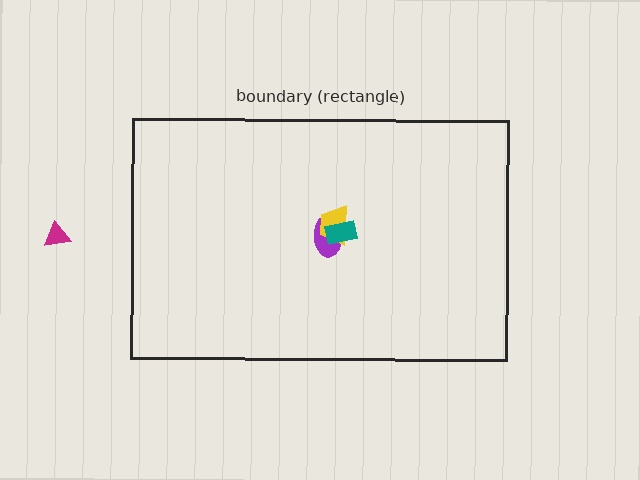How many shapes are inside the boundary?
3 inside, 1 outside.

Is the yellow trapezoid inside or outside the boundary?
Inside.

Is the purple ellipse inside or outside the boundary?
Inside.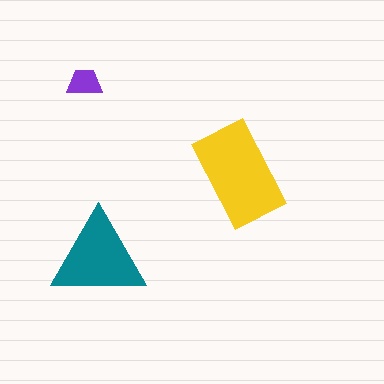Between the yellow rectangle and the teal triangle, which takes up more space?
The yellow rectangle.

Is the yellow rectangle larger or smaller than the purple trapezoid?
Larger.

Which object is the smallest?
The purple trapezoid.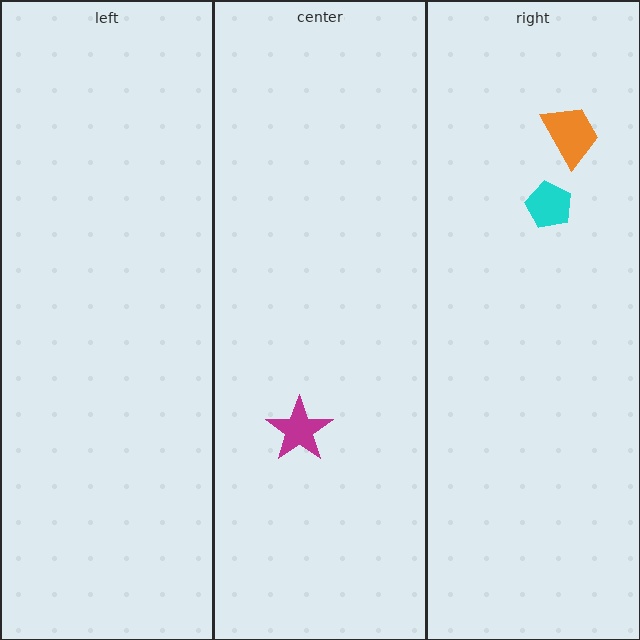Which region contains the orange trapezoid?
The right region.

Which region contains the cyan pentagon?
The right region.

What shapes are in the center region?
The magenta star.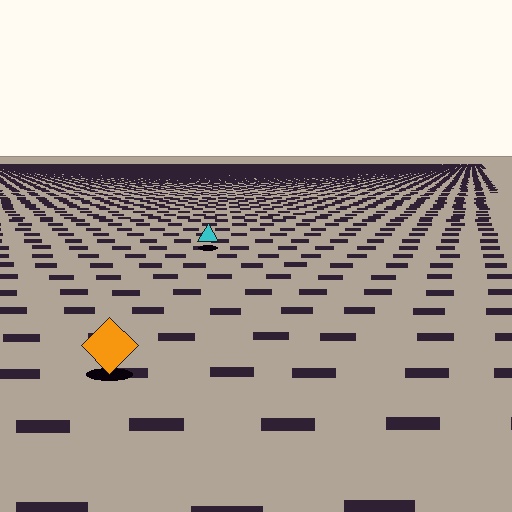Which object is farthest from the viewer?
The cyan triangle is farthest from the viewer. It appears smaller and the ground texture around it is denser.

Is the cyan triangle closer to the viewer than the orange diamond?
No. The orange diamond is closer — you can tell from the texture gradient: the ground texture is coarser near it.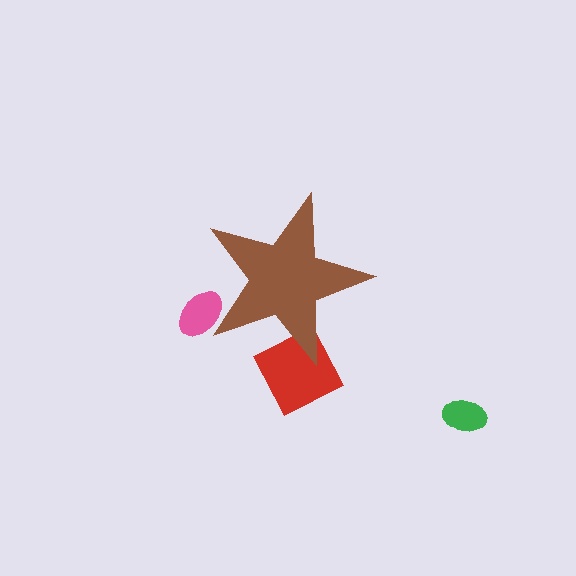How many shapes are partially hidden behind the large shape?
2 shapes are partially hidden.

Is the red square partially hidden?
Yes, the red square is partially hidden behind the brown star.